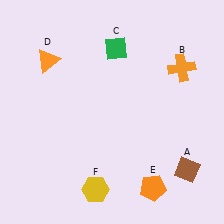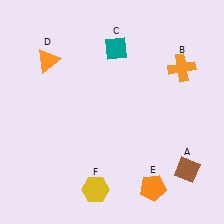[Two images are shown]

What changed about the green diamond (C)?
In Image 1, C is green. In Image 2, it changed to teal.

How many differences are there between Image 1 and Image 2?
There is 1 difference between the two images.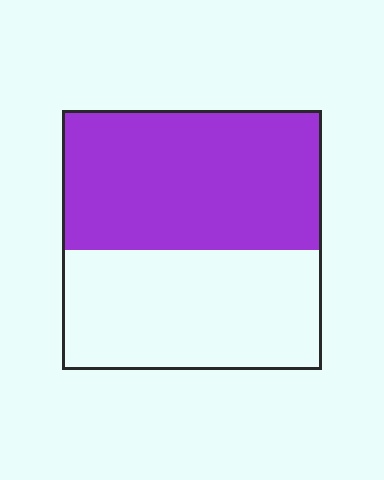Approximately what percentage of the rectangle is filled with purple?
Approximately 55%.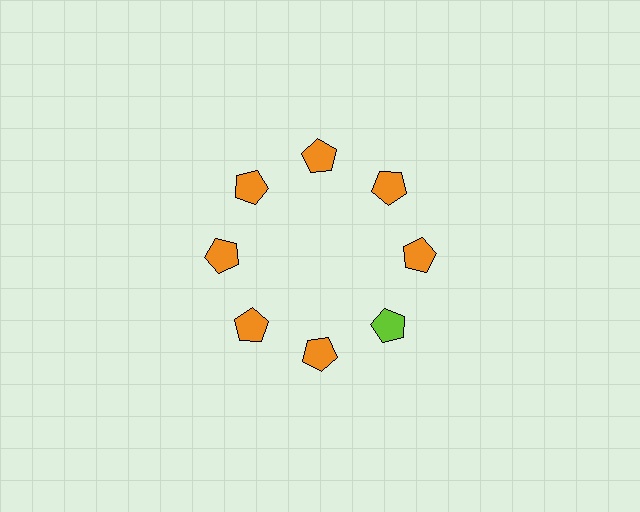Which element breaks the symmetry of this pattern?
The lime pentagon at roughly the 4 o'clock position breaks the symmetry. All other shapes are orange pentagons.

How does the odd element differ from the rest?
It has a different color: lime instead of orange.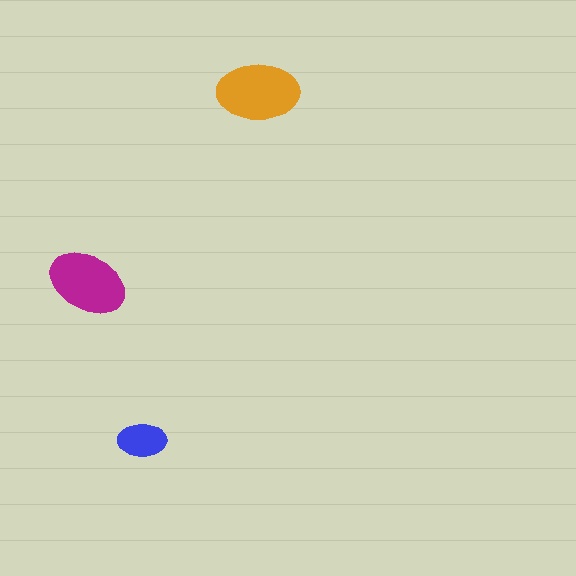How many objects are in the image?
There are 3 objects in the image.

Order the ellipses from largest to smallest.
the orange one, the magenta one, the blue one.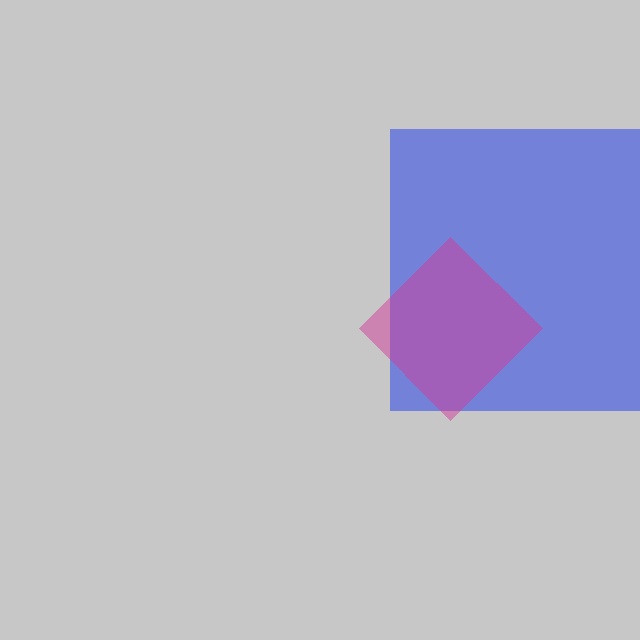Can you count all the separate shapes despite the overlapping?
Yes, there are 2 separate shapes.